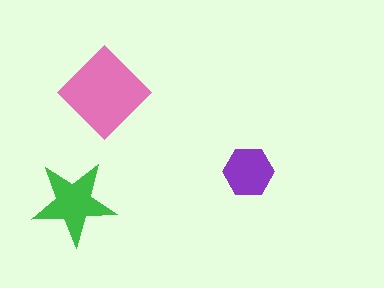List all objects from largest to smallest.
The pink diamond, the green star, the purple hexagon.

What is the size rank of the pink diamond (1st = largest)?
1st.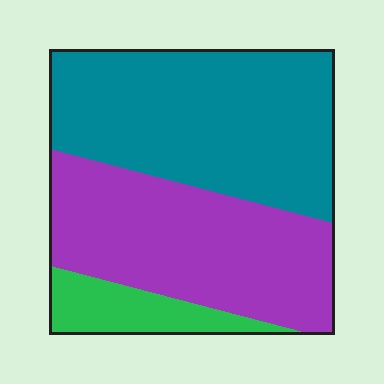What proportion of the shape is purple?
Purple covers around 40% of the shape.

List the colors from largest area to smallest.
From largest to smallest: teal, purple, green.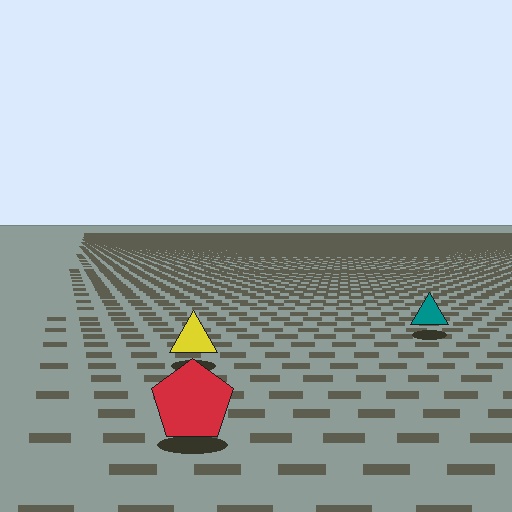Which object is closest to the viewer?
The red pentagon is closest. The texture marks near it are larger and more spread out.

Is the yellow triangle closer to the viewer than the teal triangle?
Yes. The yellow triangle is closer — you can tell from the texture gradient: the ground texture is coarser near it.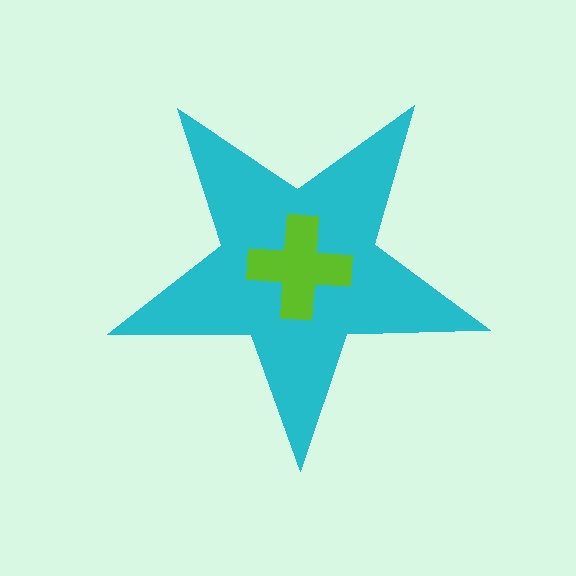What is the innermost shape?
The lime cross.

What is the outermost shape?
The cyan star.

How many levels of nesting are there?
2.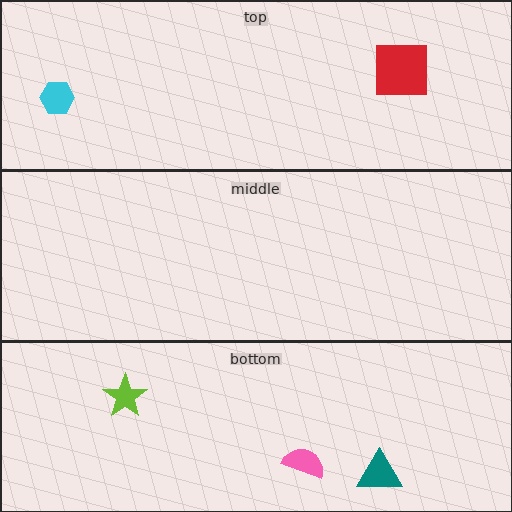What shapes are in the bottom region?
The pink semicircle, the teal triangle, the lime star.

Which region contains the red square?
The top region.